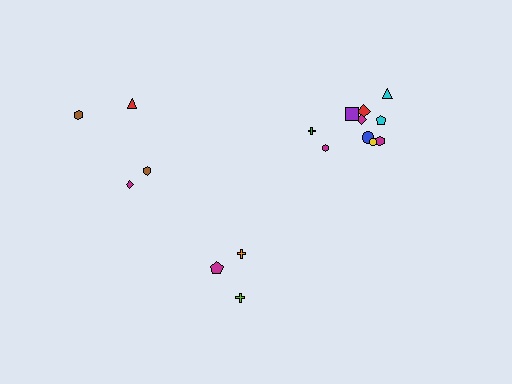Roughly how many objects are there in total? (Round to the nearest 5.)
Roughly 15 objects in total.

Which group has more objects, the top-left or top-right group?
The top-right group.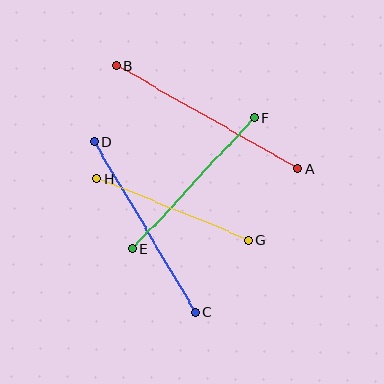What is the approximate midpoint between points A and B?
The midpoint is at approximately (207, 117) pixels.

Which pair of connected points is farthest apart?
Points A and B are farthest apart.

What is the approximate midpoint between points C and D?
The midpoint is at approximately (145, 227) pixels.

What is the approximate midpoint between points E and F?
The midpoint is at approximately (193, 183) pixels.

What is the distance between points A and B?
The distance is approximately 209 pixels.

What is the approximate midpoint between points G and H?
The midpoint is at approximately (173, 209) pixels.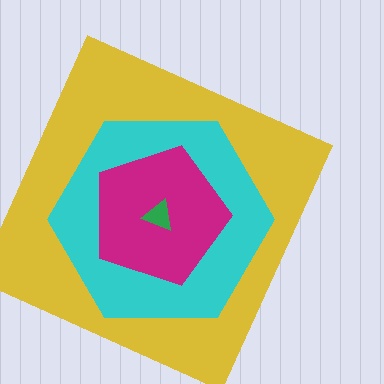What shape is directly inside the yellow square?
The cyan hexagon.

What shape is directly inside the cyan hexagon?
The magenta pentagon.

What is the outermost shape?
The yellow square.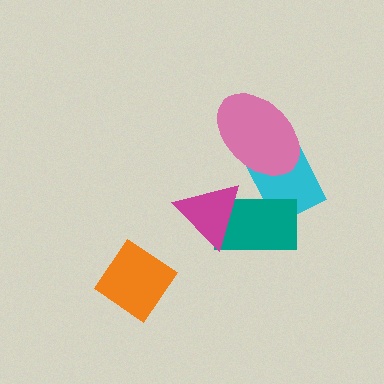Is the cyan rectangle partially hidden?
Yes, it is partially covered by another shape.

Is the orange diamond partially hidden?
No, no other shape covers it.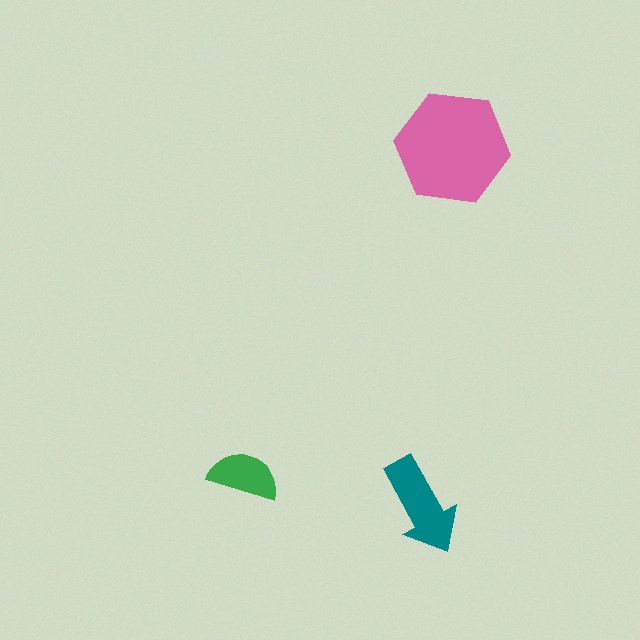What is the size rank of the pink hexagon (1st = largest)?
1st.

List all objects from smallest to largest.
The green semicircle, the teal arrow, the pink hexagon.